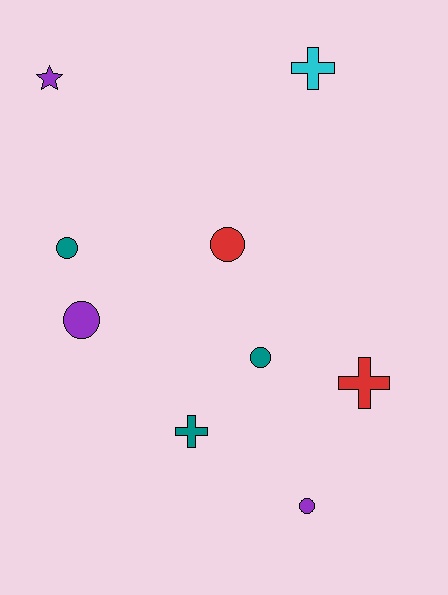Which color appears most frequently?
Purple, with 3 objects.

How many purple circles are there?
There are 2 purple circles.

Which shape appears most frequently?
Circle, with 5 objects.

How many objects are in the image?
There are 9 objects.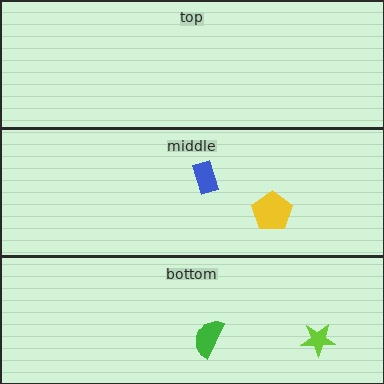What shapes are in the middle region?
The blue rectangle, the yellow pentagon.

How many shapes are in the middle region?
2.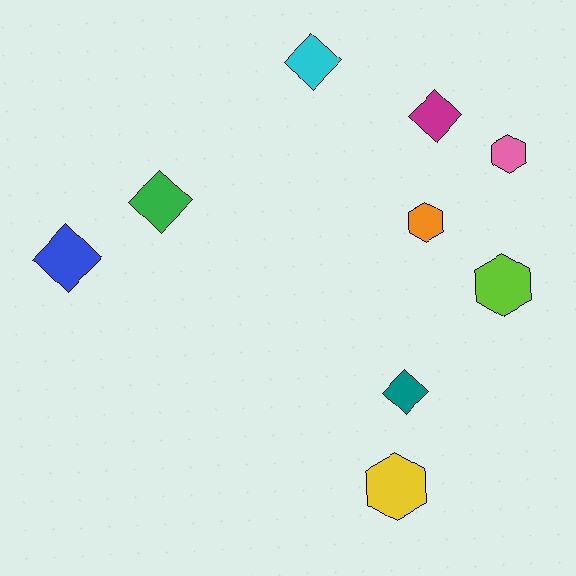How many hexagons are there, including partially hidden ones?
There are 4 hexagons.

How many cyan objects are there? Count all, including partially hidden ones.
There is 1 cyan object.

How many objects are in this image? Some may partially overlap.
There are 9 objects.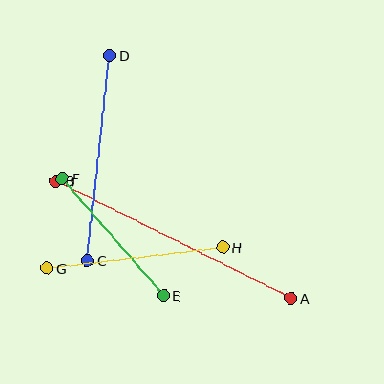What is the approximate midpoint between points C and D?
The midpoint is at approximately (99, 158) pixels.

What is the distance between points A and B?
The distance is approximately 262 pixels.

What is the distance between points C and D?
The distance is approximately 206 pixels.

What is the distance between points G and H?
The distance is approximately 177 pixels.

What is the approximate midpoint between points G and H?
The midpoint is at approximately (135, 258) pixels.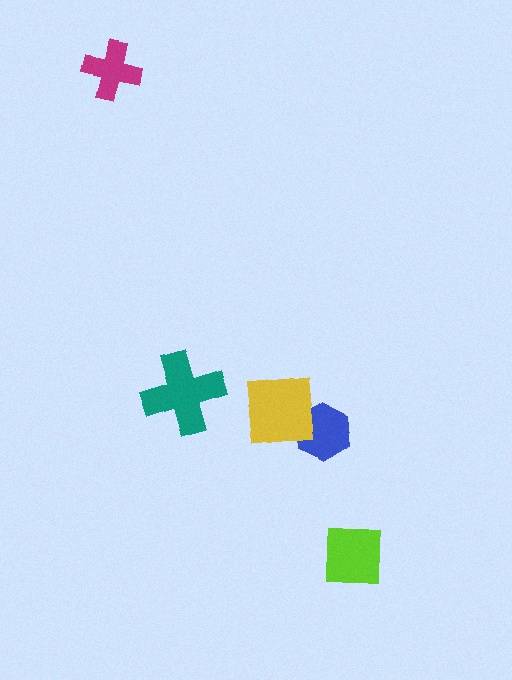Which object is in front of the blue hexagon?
The yellow square is in front of the blue hexagon.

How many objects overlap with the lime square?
0 objects overlap with the lime square.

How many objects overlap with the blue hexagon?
1 object overlaps with the blue hexagon.